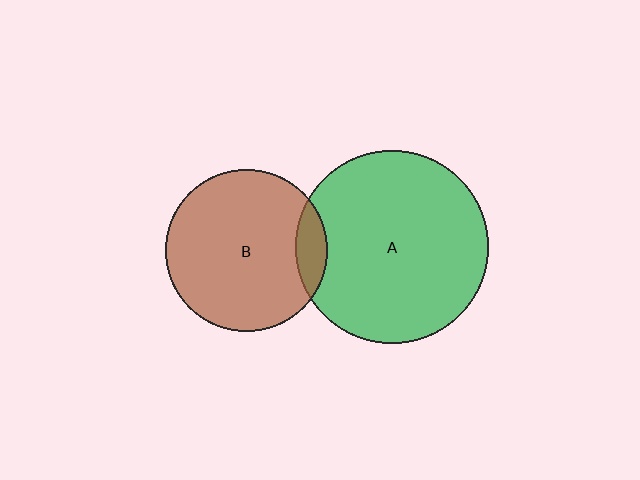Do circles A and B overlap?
Yes.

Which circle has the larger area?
Circle A (green).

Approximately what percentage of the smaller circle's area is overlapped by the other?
Approximately 10%.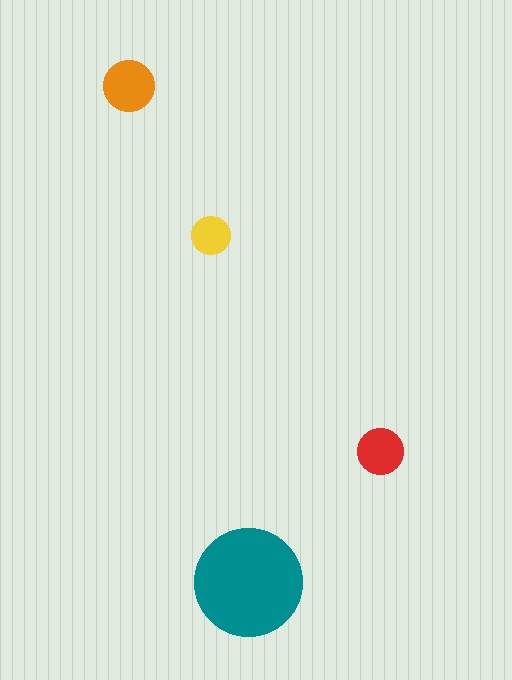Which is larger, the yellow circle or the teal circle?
The teal one.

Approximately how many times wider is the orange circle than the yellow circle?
About 1.5 times wider.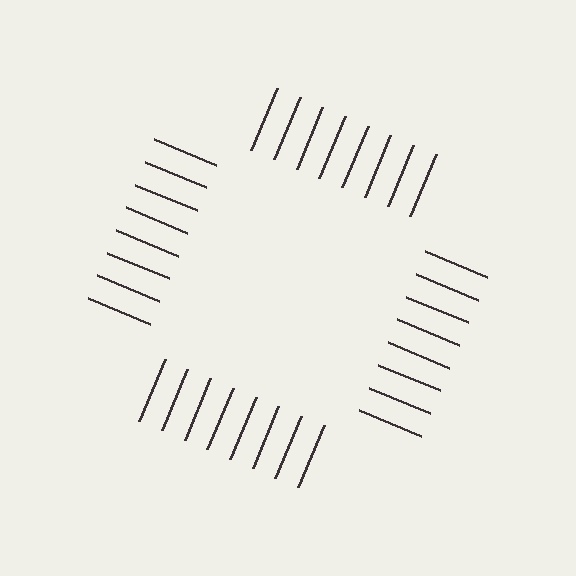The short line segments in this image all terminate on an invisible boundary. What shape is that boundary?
An illusory square — the line segments terminate on its edges but no continuous stroke is drawn.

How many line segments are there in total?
32 — 8 along each of the 4 edges.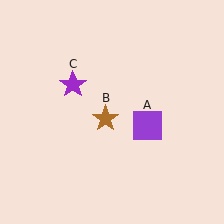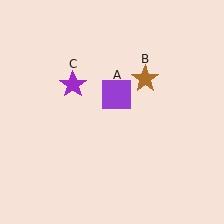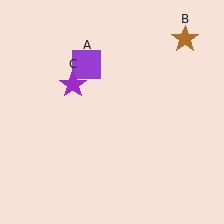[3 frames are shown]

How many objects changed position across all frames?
2 objects changed position: purple square (object A), brown star (object B).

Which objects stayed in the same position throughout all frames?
Purple star (object C) remained stationary.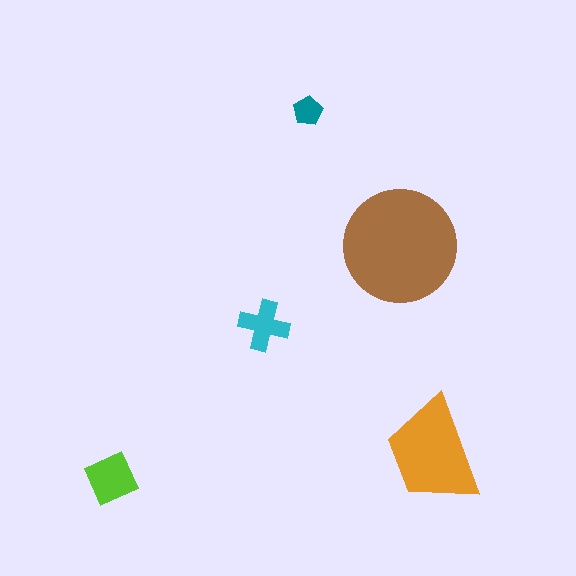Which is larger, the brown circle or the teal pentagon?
The brown circle.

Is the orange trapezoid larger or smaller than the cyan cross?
Larger.